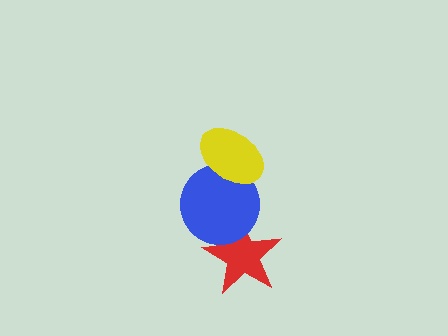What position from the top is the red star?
The red star is 3rd from the top.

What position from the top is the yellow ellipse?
The yellow ellipse is 1st from the top.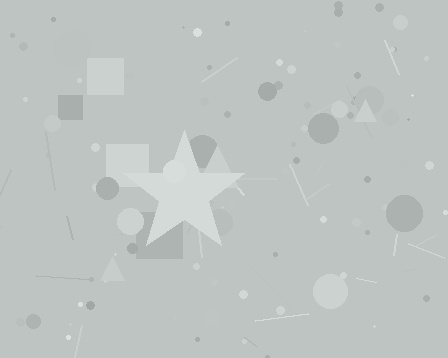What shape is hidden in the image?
A star is hidden in the image.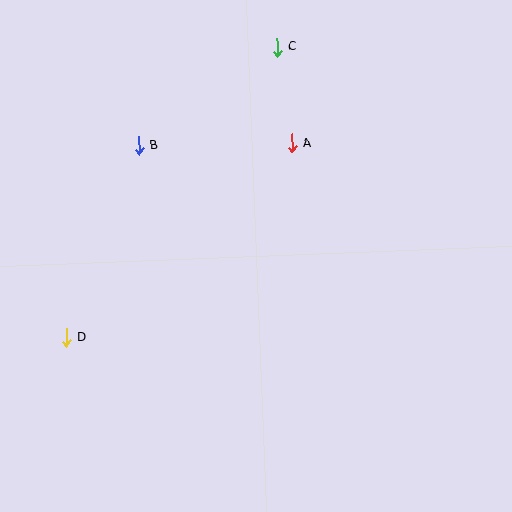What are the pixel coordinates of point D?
Point D is at (66, 337).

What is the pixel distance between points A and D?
The distance between A and D is 298 pixels.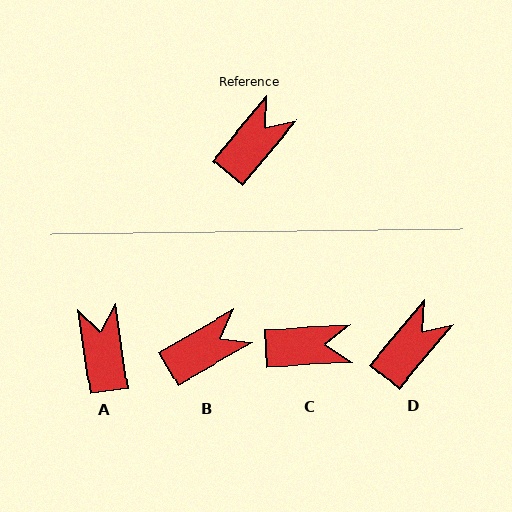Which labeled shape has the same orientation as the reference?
D.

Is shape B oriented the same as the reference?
No, it is off by about 20 degrees.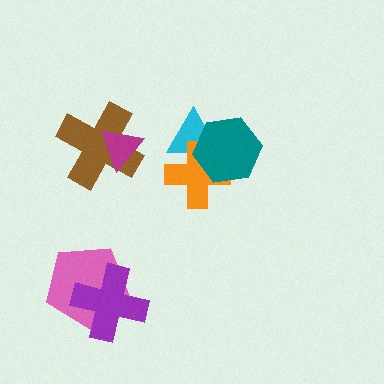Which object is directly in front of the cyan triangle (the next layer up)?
The orange cross is directly in front of the cyan triangle.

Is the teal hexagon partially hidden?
No, no other shape covers it.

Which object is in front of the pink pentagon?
The purple cross is in front of the pink pentagon.